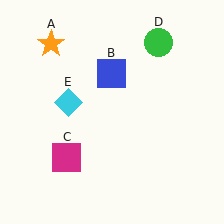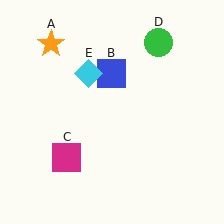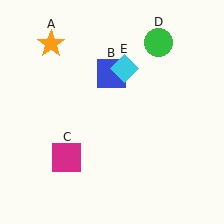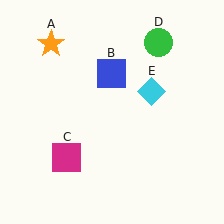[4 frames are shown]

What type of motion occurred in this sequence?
The cyan diamond (object E) rotated clockwise around the center of the scene.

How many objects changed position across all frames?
1 object changed position: cyan diamond (object E).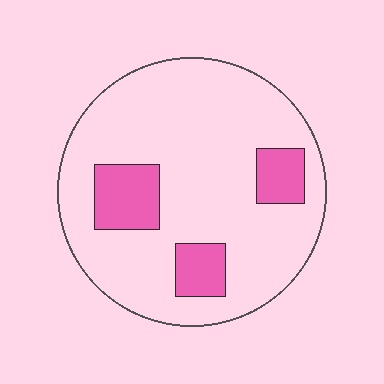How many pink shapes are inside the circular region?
3.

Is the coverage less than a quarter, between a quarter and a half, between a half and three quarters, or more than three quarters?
Less than a quarter.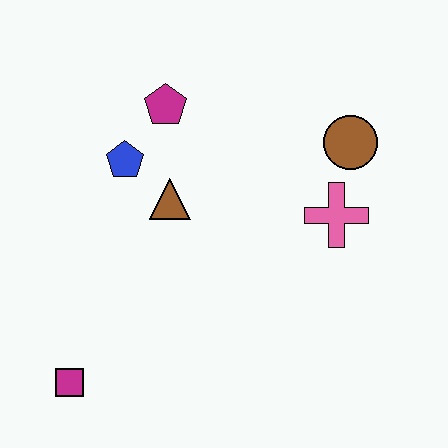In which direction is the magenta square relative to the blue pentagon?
The magenta square is below the blue pentagon.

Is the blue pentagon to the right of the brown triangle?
No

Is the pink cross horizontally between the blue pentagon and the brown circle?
Yes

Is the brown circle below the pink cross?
No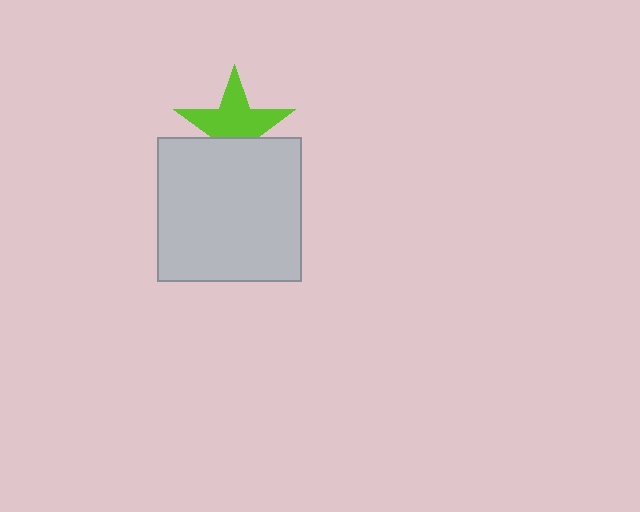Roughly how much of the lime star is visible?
About half of it is visible (roughly 64%).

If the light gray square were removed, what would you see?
You would see the complete lime star.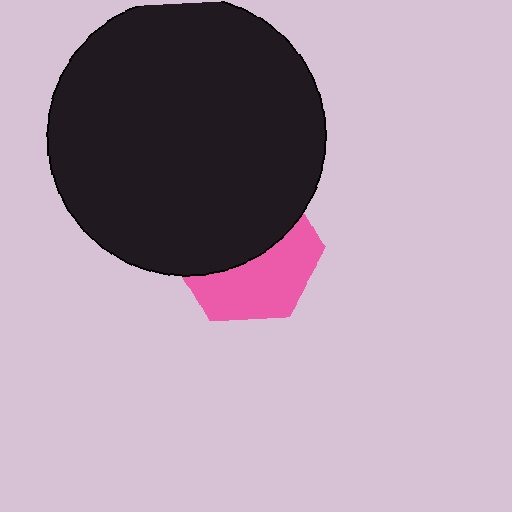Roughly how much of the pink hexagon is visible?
About half of it is visible (roughly 46%).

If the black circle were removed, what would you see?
You would see the complete pink hexagon.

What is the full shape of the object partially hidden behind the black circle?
The partially hidden object is a pink hexagon.